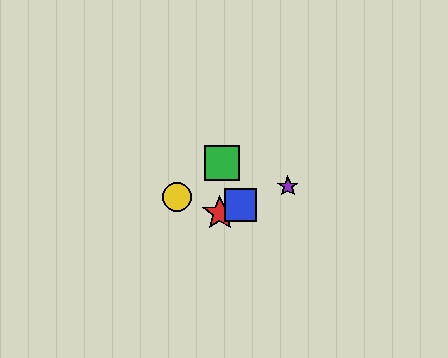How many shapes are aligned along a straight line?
3 shapes (the red star, the blue square, the purple star) are aligned along a straight line.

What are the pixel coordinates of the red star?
The red star is at (220, 213).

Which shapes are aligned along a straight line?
The red star, the blue square, the purple star are aligned along a straight line.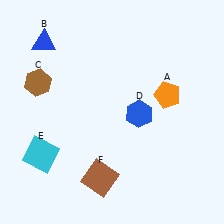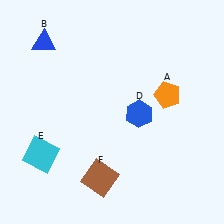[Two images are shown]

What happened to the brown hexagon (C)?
The brown hexagon (C) was removed in Image 2. It was in the top-left area of Image 1.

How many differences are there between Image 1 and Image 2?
There is 1 difference between the two images.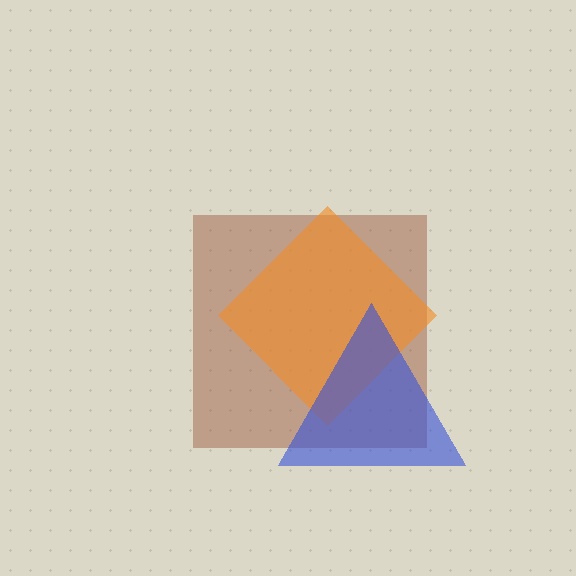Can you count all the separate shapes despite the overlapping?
Yes, there are 3 separate shapes.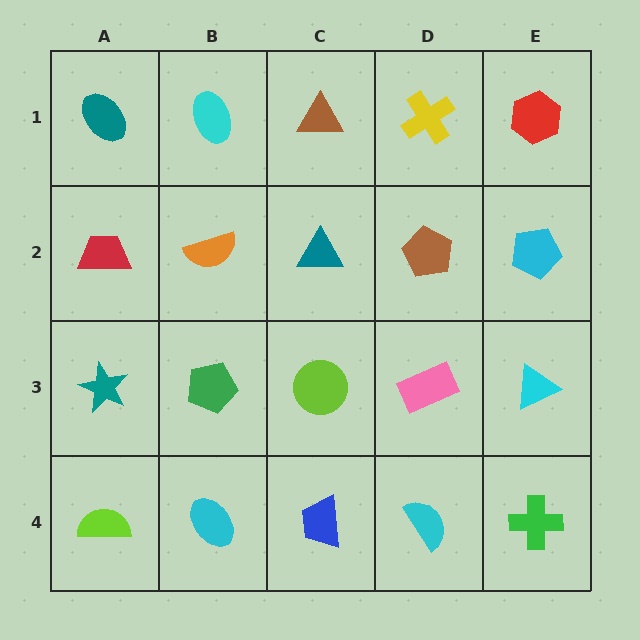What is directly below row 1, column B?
An orange semicircle.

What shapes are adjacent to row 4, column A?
A teal star (row 3, column A), a cyan ellipse (row 4, column B).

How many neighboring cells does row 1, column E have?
2.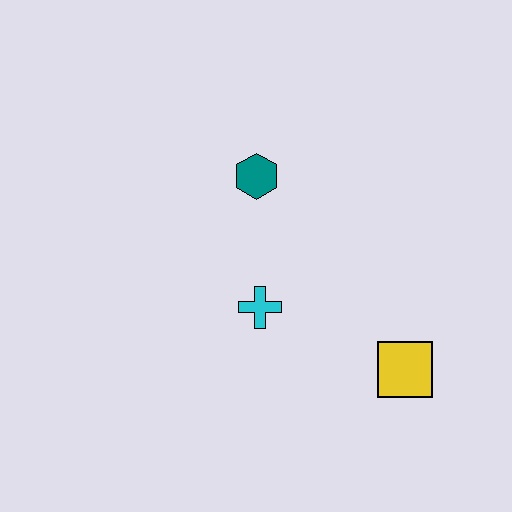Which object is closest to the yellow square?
The cyan cross is closest to the yellow square.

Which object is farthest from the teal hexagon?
The yellow square is farthest from the teal hexagon.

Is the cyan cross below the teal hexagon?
Yes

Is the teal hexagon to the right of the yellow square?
No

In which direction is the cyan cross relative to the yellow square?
The cyan cross is to the left of the yellow square.